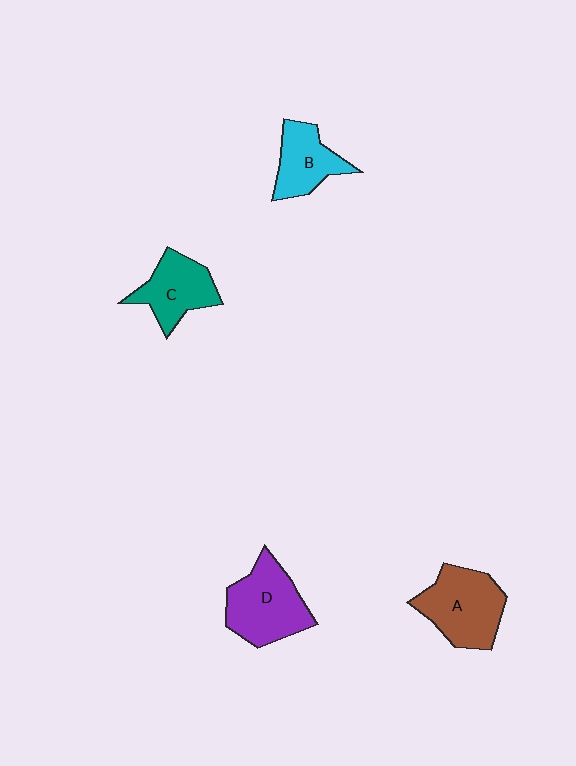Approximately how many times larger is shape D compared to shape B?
Approximately 1.4 times.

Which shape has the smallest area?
Shape B (cyan).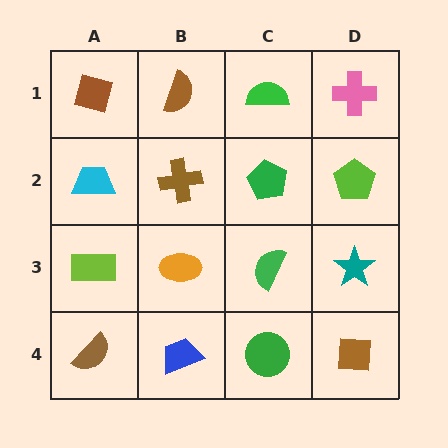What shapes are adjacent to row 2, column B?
A brown semicircle (row 1, column B), an orange ellipse (row 3, column B), a cyan trapezoid (row 2, column A), a green pentagon (row 2, column C).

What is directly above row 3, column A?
A cyan trapezoid.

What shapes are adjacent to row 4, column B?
An orange ellipse (row 3, column B), a brown semicircle (row 4, column A), a green circle (row 4, column C).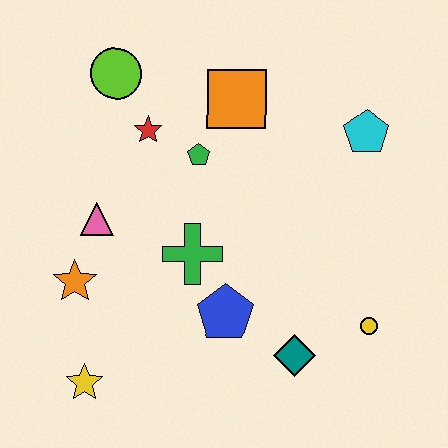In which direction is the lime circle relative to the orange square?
The lime circle is to the left of the orange square.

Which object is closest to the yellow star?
The orange star is closest to the yellow star.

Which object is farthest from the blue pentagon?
The lime circle is farthest from the blue pentagon.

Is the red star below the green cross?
No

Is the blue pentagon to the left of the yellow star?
No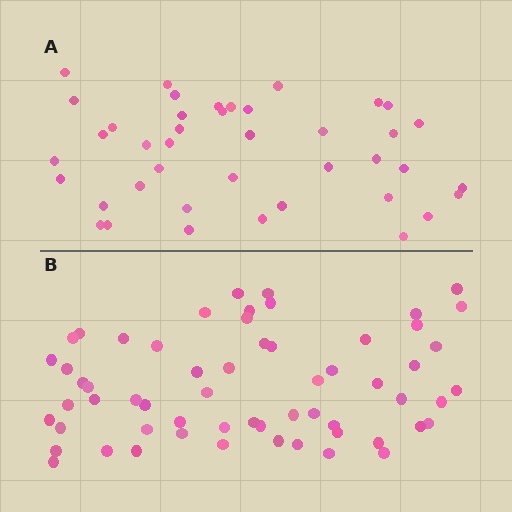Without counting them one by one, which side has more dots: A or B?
Region B (the bottom region) has more dots.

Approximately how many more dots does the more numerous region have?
Region B has approximately 20 more dots than region A.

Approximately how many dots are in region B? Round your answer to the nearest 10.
About 60 dots.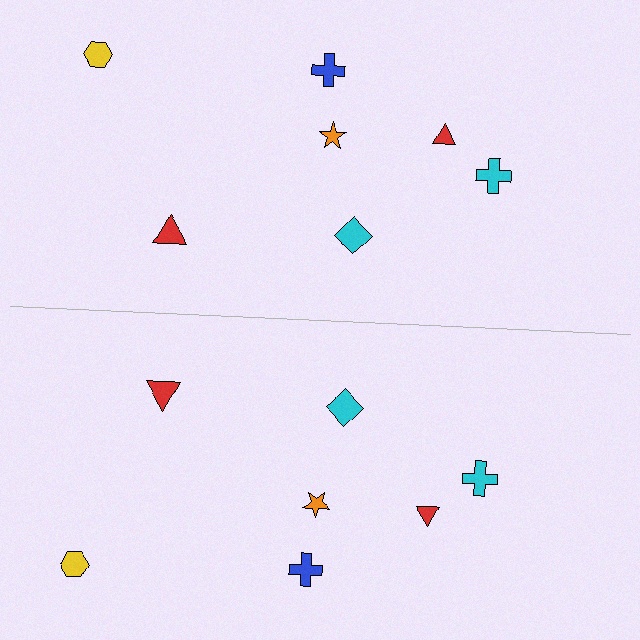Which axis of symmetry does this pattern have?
The pattern has a horizontal axis of symmetry running through the center of the image.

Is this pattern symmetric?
Yes, this pattern has bilateral (reflection) symmetry.